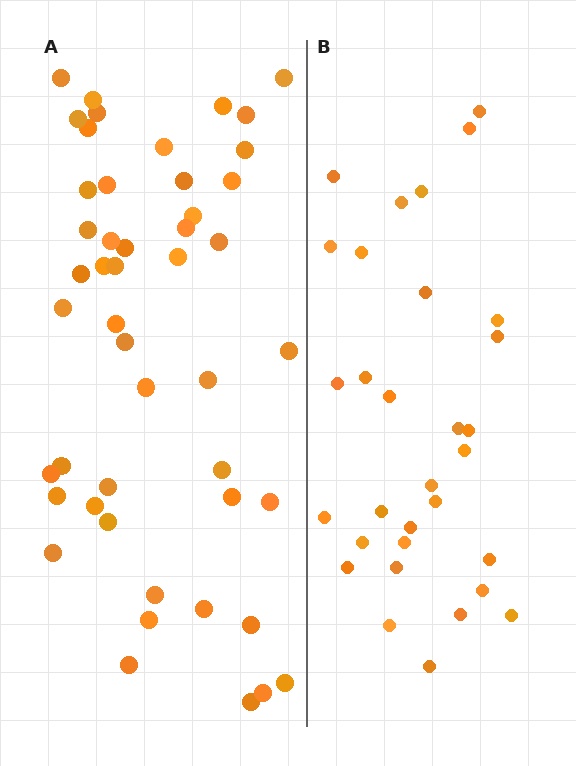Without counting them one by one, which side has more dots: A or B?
Region A (the left region) has more dots.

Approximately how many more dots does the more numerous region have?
Region A has approximately 15 more dots than region B.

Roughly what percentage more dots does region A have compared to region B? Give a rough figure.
About 55% more.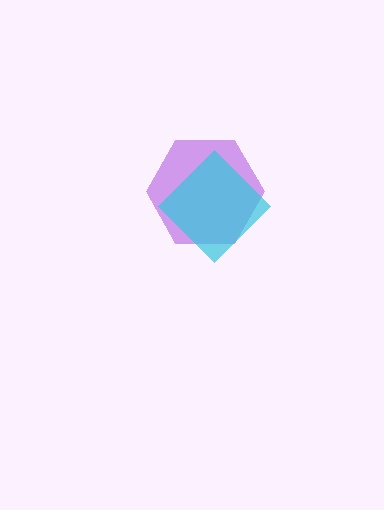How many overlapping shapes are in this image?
There are 2 overlapping shapes in the image.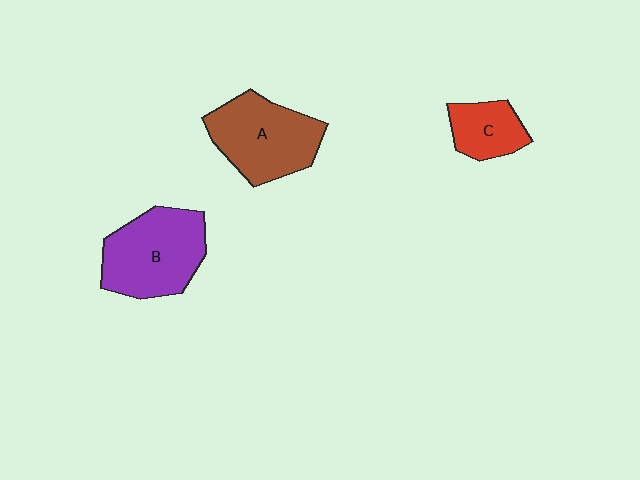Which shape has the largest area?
Shape B (purple).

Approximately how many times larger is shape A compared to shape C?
Approximately 2.0 times.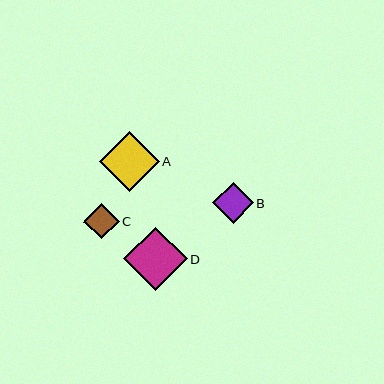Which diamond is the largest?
Diamond D is the largest with a size of approximately 63 pixels.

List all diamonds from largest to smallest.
From largest to smallest: D, A, B, C.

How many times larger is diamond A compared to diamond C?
Diamond A is approximately 1.7 times the size of diamond C.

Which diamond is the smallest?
Diamond C is the smallest with a size of approximately 36 pixels.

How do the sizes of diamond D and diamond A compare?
Diamond D and diamond A are approximately the same size.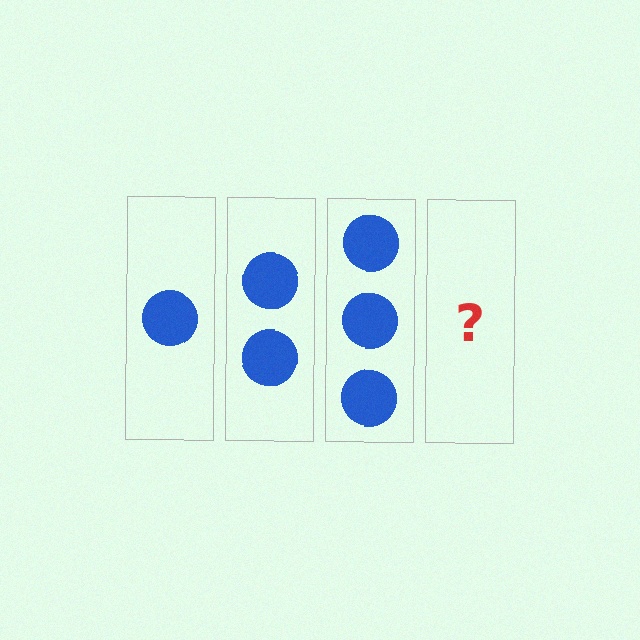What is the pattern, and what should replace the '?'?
The pattern is that each step adds one more circle. The '?' should be 4 circles.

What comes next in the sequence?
The next element should be 4 circles.